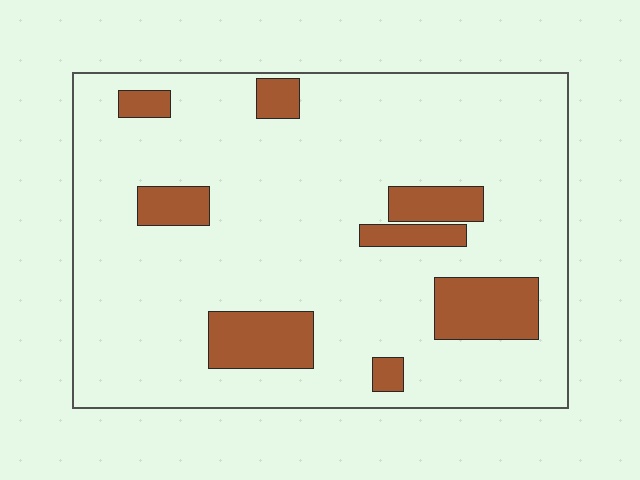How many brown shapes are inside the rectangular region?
8.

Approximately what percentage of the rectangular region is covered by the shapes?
Approximately 15%.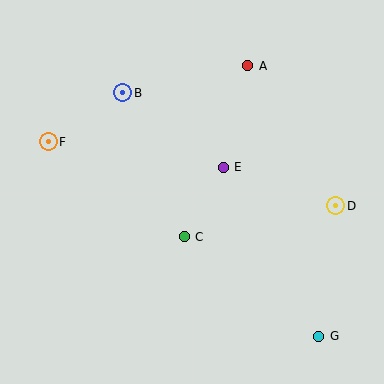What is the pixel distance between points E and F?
The distance between E and F is 177 pixels.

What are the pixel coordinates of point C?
Point C is at (184, 237).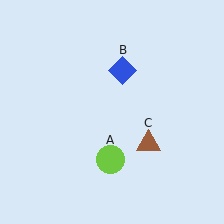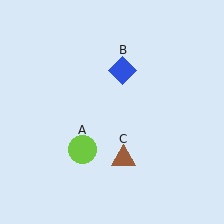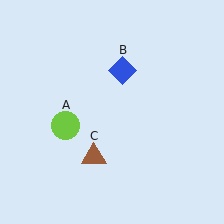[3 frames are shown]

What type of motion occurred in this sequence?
The lime circle (object A), brown triangle (object C) rotated clockwise around the center of the scene.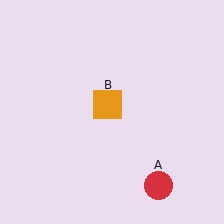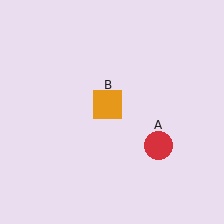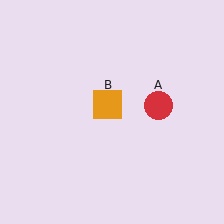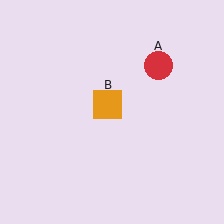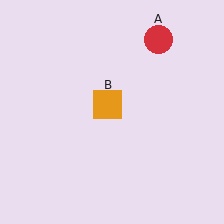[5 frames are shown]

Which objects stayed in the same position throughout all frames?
Orange square (object B) remained stationary.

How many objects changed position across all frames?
1 object changed position: red circle (object A).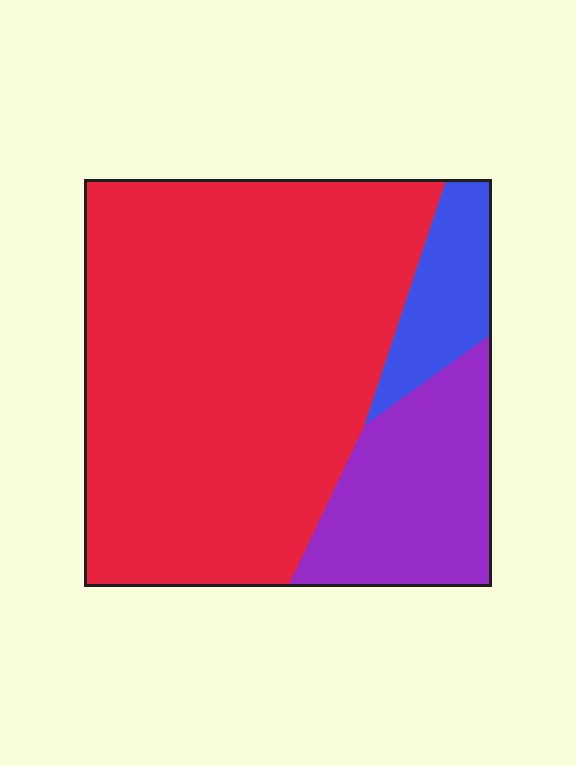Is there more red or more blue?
Red.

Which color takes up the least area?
Blue, at roughly 10%.